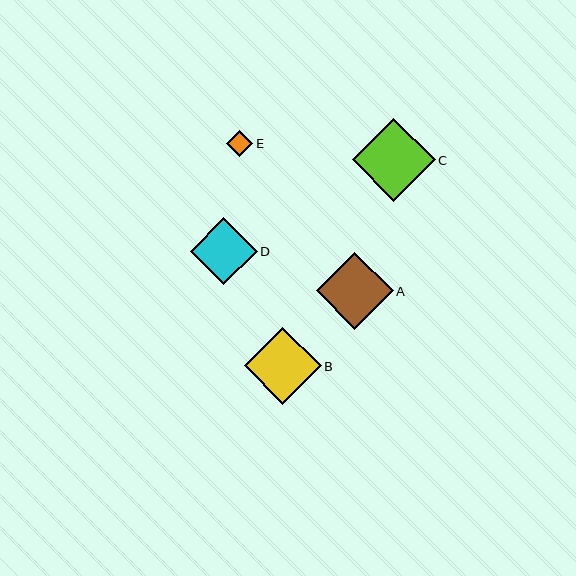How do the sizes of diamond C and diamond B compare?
Diamond C and diamond B are approximately the same size.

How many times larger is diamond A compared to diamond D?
Diamond A is approximately 1.1 times the size of diamond D.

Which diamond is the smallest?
Diamond E is the smallest with a size of approximately 26 pixels.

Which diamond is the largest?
Diamond C is the largest with a size of approximately 83 pixels.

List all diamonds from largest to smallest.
From largest to smallest: C, B, A, D, E.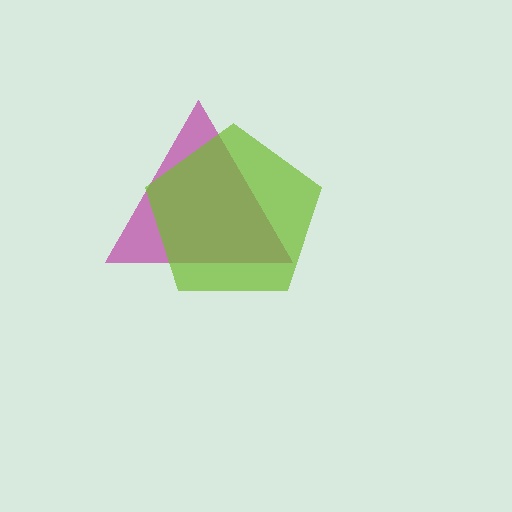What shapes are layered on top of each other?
The layered shapes are: a magenta triangle, a lime pentagon.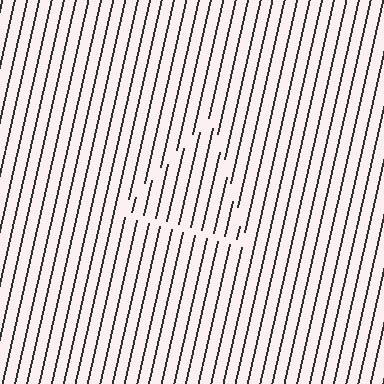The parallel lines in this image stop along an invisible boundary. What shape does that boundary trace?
An illusory triangle. The interior of the shape contains the same grating, shifted by half a period — the contour is defined by the phase discontinuity where line-ends from the inner and outer gratings abut.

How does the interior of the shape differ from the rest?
The interior of the shape contains the same grating, shifted by half a period — the contour is defined by the phase discontinuity where line-ends from the inner and outer gratings abut.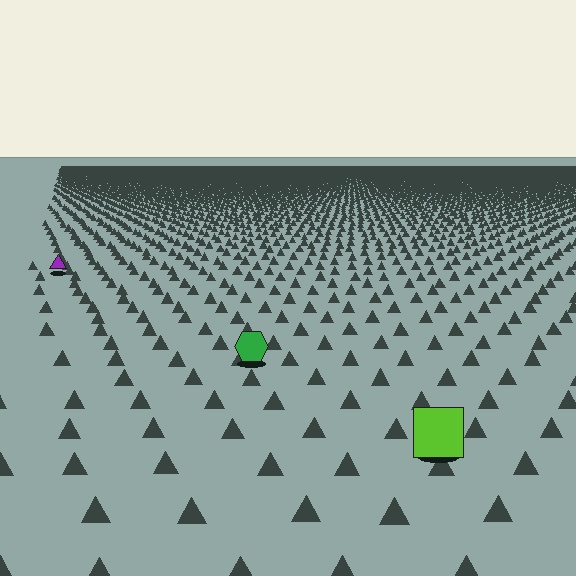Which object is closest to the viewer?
The lime square is closest. The texture marks near it are larger and more spread out.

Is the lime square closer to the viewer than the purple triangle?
Yes. The lime square is closer — you can tell from the texture gradient: the ground texture is coarser near it.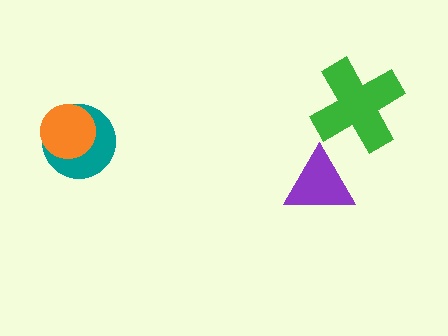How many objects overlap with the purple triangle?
0 objects overlap with the purple triangle.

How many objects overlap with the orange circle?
1 object overlaps with the orange circle.